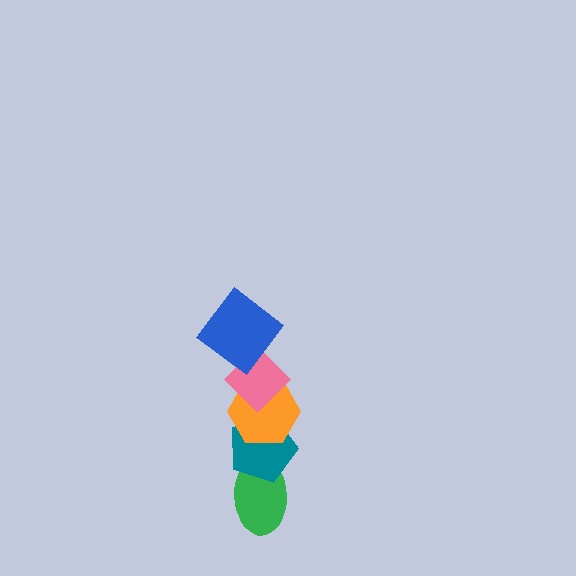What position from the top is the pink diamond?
The pink diamond is 2nd from the top.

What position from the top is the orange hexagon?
The orange hexagon is 3rd from the top.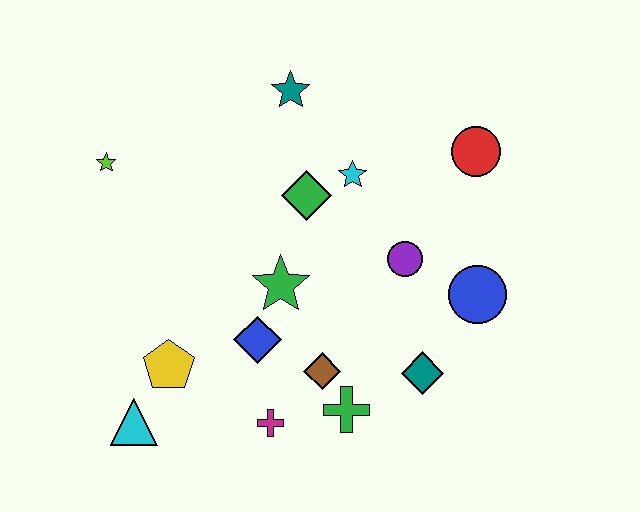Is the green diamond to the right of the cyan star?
No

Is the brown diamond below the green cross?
No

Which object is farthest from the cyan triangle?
The red circle is farthest from the cyan triangle.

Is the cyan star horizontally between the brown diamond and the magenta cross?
No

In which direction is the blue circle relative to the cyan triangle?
The blue circle is to the right of the cyan triangle.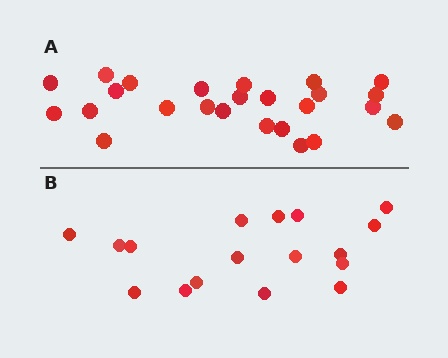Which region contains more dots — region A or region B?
Region A (the top region) has more dots.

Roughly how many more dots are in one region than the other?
Region A has roughly 8 or so more dots than region B.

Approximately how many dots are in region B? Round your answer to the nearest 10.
About 20 dots. (The exact count is 17, which rounds to 20.)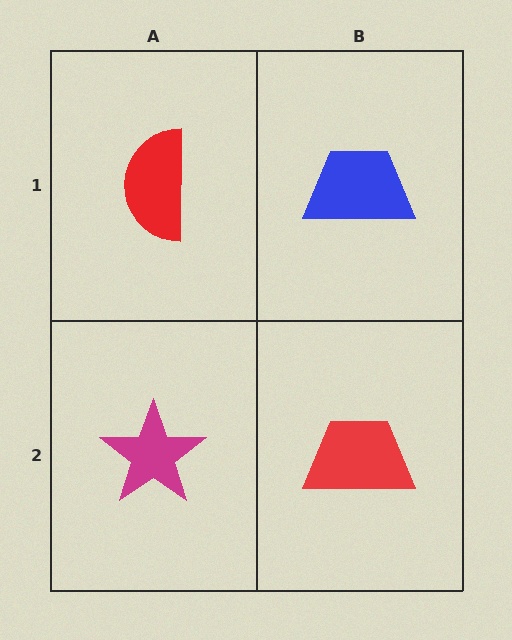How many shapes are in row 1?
2 shapes.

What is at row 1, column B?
A blue trapezoid.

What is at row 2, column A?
A magenta star.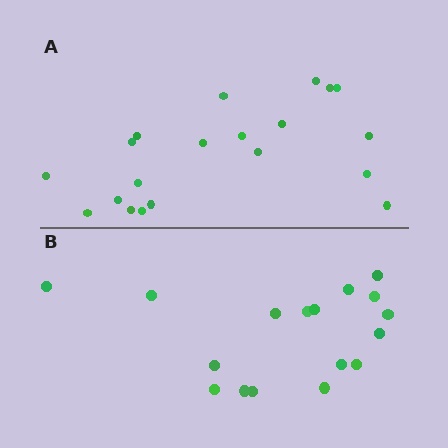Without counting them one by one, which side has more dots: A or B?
Region A (the top region) has more dots.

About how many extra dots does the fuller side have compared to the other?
Region A has just a few more — roughly 2 or 3 more dots than region B.